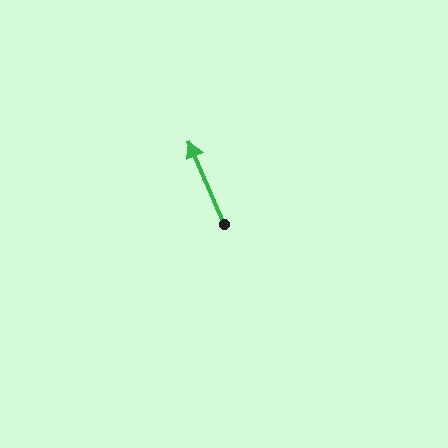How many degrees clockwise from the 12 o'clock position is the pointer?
Approximately 337 degrees.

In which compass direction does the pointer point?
Northwest.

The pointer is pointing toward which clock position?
Roughly 11 o'clock.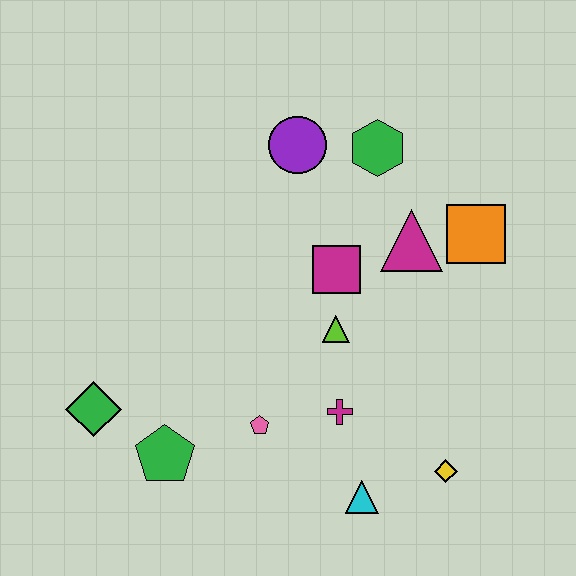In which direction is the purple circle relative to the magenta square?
The purple circle is above the magenta square.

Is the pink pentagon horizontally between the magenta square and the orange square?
No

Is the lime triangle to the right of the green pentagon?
Yes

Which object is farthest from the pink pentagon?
The green hexagon is farthest from the pink pentagon.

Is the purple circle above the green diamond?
Yes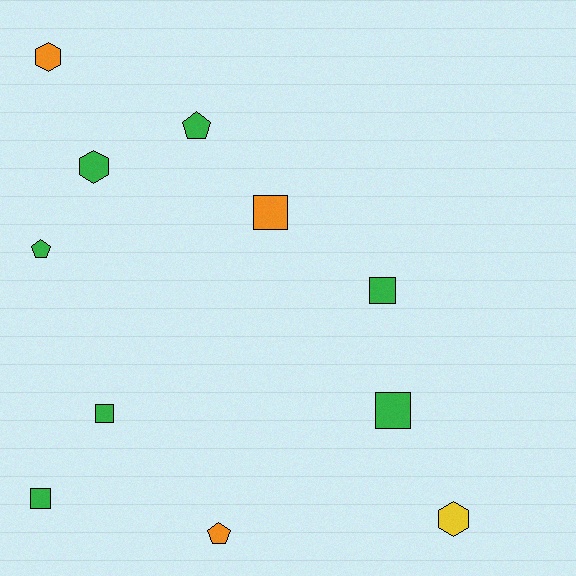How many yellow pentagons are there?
There are no yellow pentagons.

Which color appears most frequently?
Green, with 7 objects.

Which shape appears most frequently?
Square, with 5 objects.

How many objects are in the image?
There are 11 objects.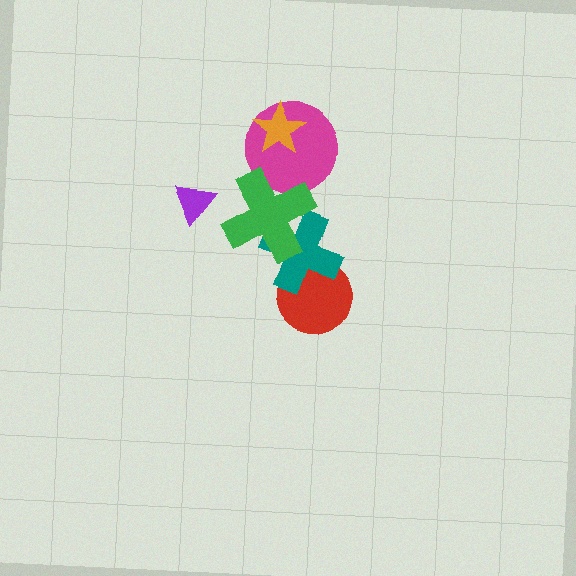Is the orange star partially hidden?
No, no other shape covers it.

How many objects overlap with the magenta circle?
2 objects overlap with the magenta circle.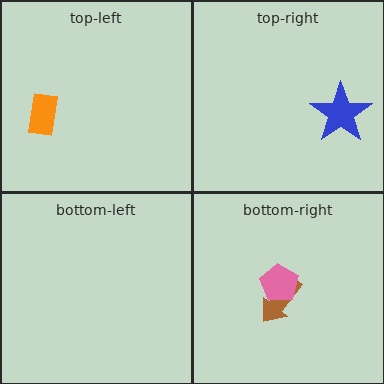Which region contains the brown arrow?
The bottom-right region.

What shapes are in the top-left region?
The orange rectangle.